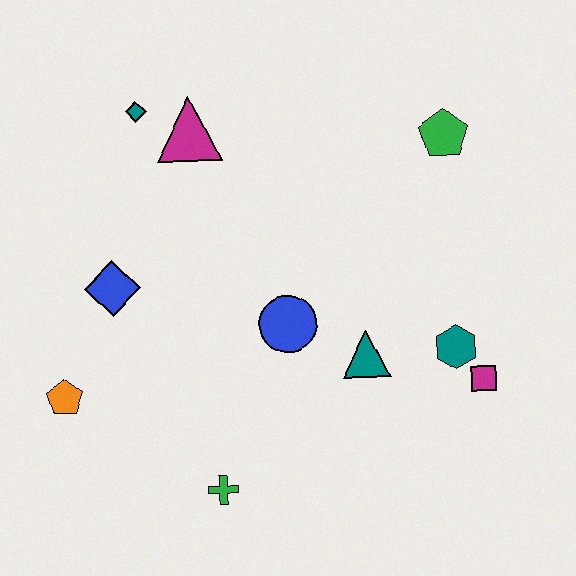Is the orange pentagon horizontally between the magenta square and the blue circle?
No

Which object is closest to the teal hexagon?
The magenta square is closest to the teal hexagon.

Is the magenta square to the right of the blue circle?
Yes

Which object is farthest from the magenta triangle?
The magenta square is farthest from the magenta triangle.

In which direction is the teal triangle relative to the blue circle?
The teal triangle is to the right of the blue circle.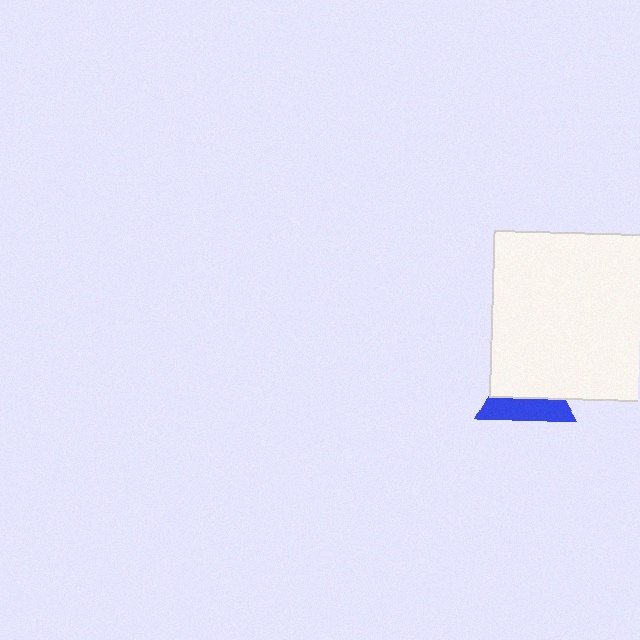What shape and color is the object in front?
The object in front is a white square.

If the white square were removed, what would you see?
You would see the complete blue triangle.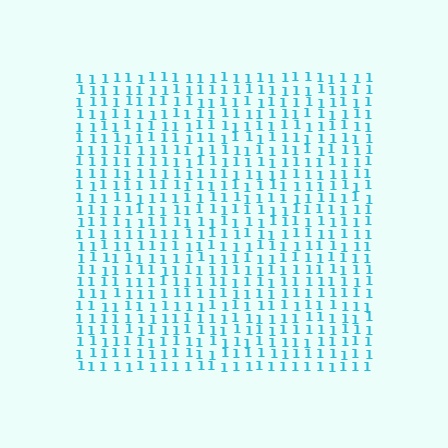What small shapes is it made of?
It is made of small digit 1's.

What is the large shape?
The large shape is a square.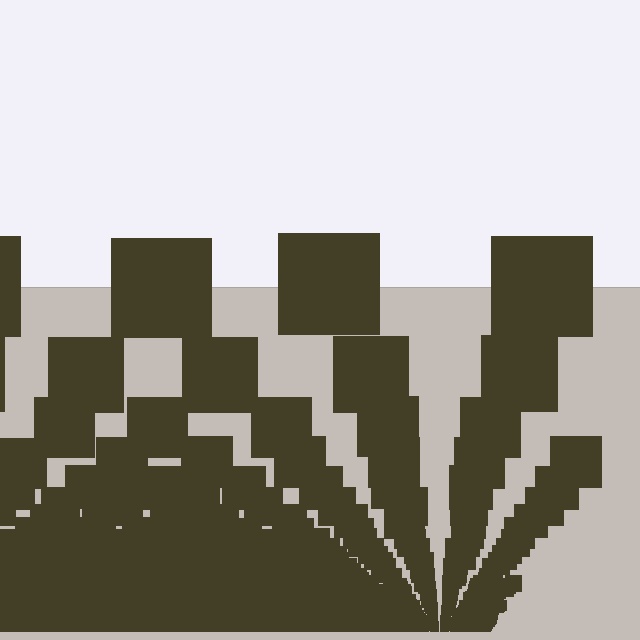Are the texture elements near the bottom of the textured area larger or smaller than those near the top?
Smaller. The gradient is inverted — elements near the bottom are smaller and denser.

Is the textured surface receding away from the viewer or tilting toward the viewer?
The surface appears to tilt toward the viewer. Texture elements get larger and sparser toward the top.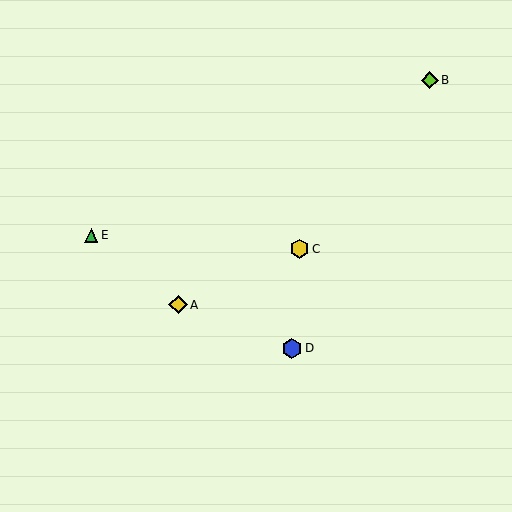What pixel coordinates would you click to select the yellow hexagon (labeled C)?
Click at (299, 249) to select the yellow hexagon C.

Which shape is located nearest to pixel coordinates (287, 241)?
The yellow hexagon (labeled C) at (299, 249) is nearest to that location.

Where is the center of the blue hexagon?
The center of the blue hexagon is at (292, 348).